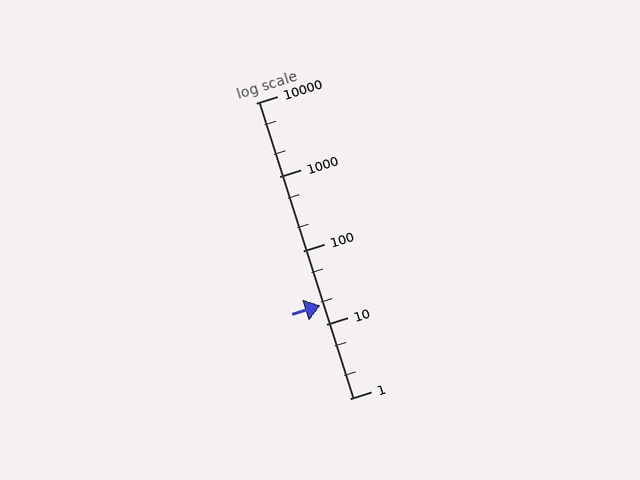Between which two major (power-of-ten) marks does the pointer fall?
The pointer is between 10 and 100.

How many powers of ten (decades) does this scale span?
The scale spans 4 decades, from 1 to 10000.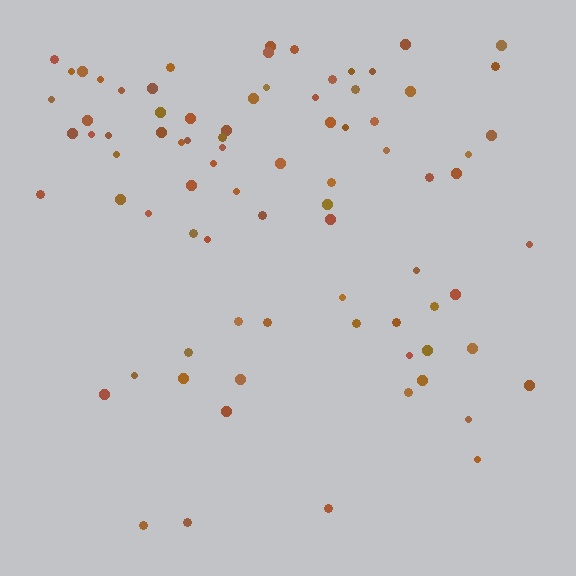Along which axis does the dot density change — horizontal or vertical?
Vertical.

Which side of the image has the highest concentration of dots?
The top.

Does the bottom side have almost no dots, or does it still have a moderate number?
Still a moderate number, just noticeably fewer than the top.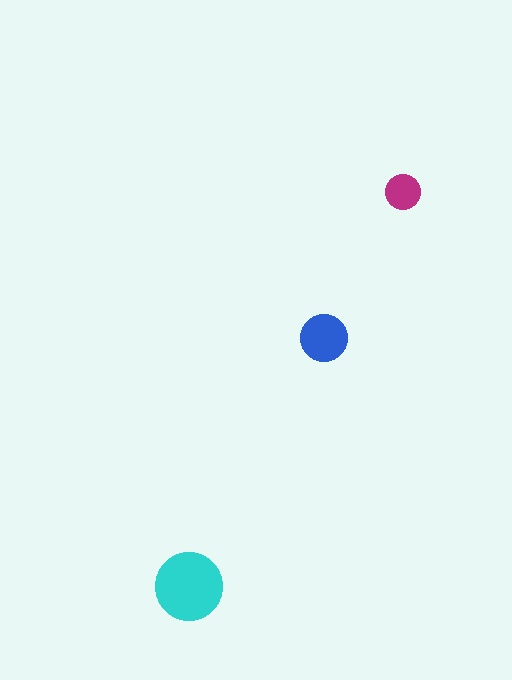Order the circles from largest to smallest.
the cyan one, the blue one, the magenta one.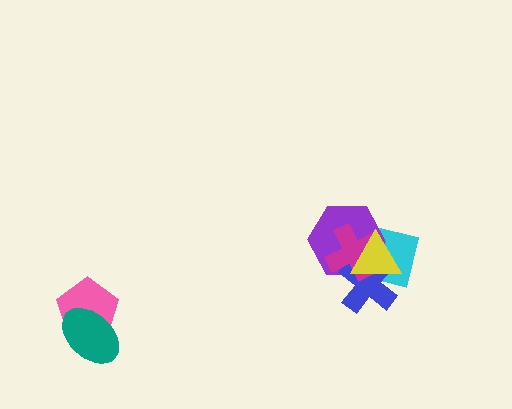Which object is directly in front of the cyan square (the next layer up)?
The purple hexagon is directly in front of the cyan square.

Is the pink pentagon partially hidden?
Yes, it is partially covered by another shape.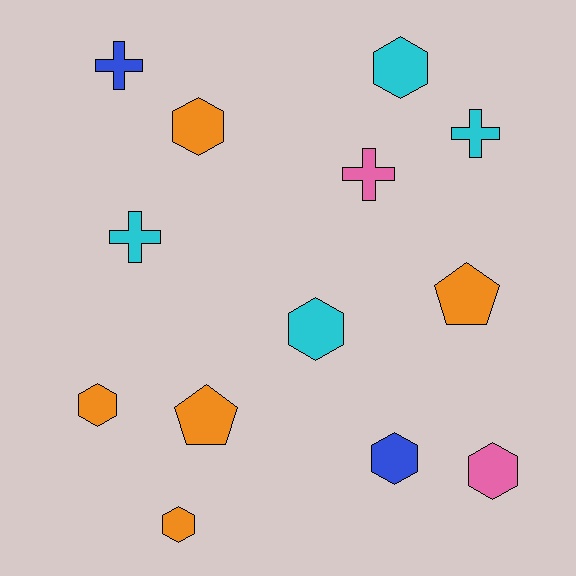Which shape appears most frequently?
Hexagon, with 7 objects.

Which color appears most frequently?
Orange, with 5 objects.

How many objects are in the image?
There are 13 objects.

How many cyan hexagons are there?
There are 2 cyan hexagons.